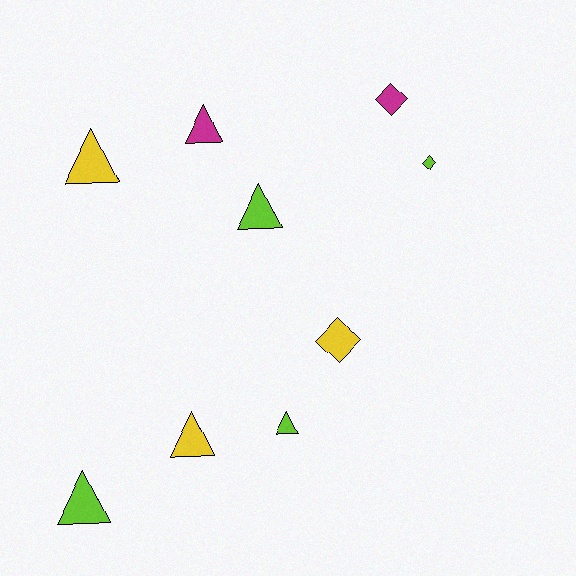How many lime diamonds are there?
There is 1 lime diamond.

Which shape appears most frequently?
Triangle, with 6 objects.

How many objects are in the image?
There are 9 objects.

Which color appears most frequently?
Lime, with 4 objects.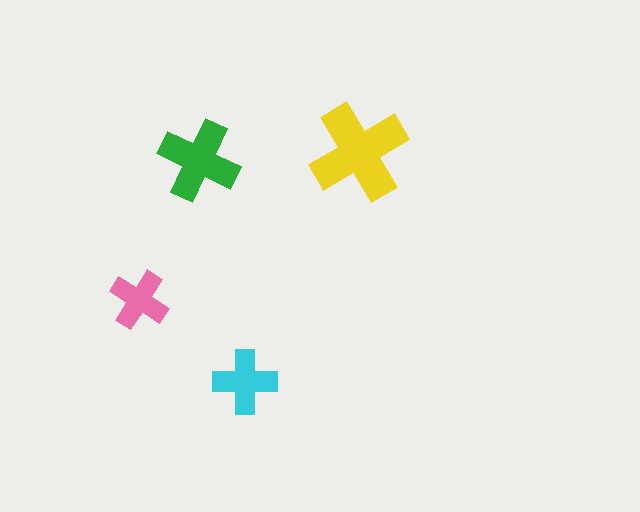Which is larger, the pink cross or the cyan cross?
The cyan one.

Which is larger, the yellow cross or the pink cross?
The yellow one.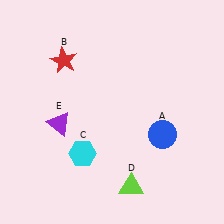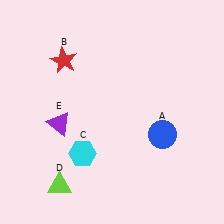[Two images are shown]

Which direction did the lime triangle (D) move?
The lime triangle (D) moved left.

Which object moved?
The lime triangle (D) moved left.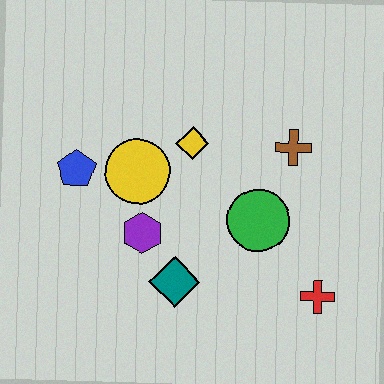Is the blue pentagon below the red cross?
No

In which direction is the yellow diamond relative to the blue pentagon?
The yellow diamond is to the right of the blue pentagon.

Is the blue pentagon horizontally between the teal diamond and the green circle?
No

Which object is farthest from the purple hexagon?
The red cross is farthest from the purple hexagon.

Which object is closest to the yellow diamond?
The yellow circle is closest to the yellow diamond.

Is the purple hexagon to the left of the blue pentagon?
No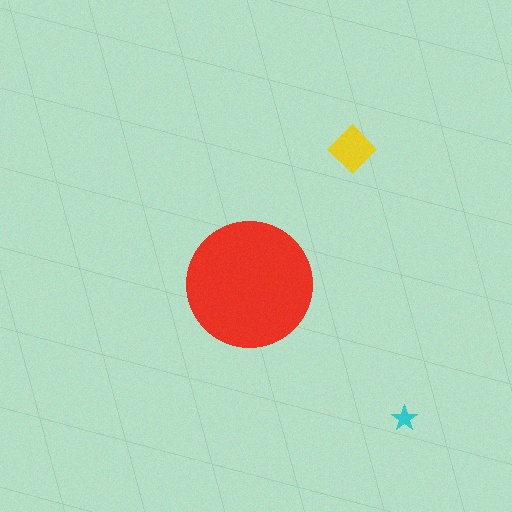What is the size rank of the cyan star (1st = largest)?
3rd.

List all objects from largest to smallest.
The red circle, the yellow diamond, the cyan star.